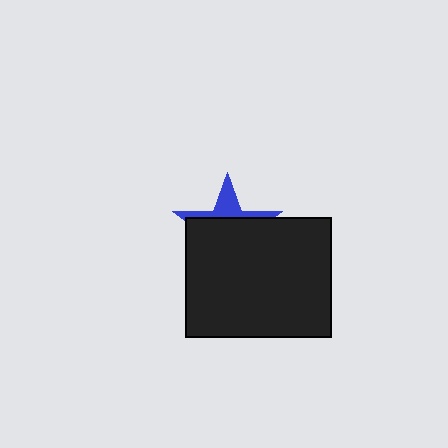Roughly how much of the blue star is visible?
A small part of it is visible (roughly 30%).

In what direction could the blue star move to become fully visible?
The blue star could move up. That would shift it out from behind the black rectangle entirely.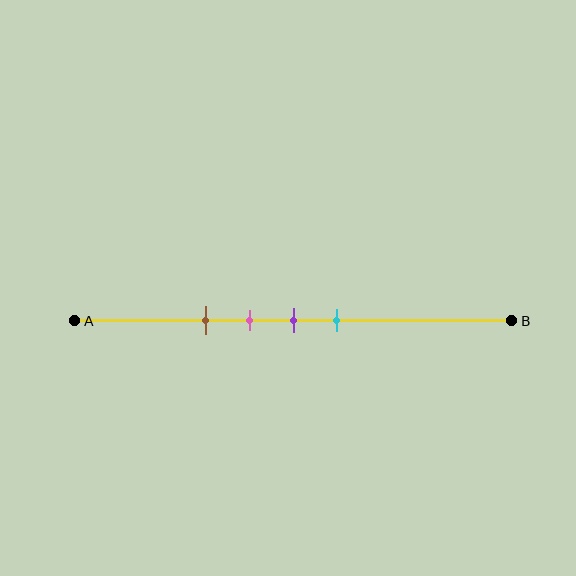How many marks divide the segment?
There are 4 marks dividing the segment.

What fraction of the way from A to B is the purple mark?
The purple mark is approximately 50% (0.5) of the way from A to B.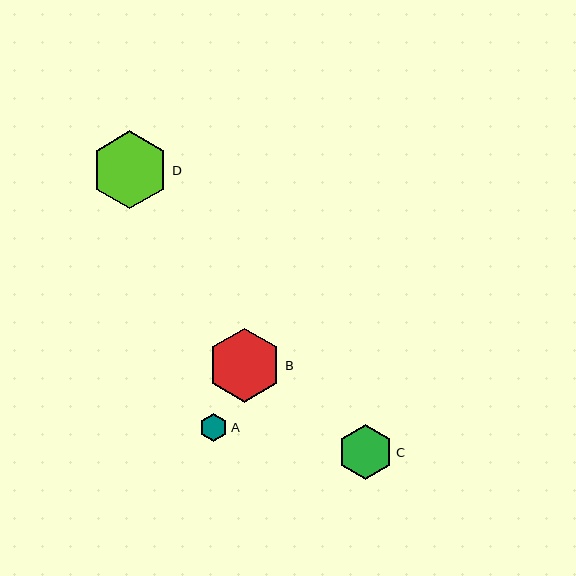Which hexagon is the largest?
Hexagon D is the largest with a size of approximately 78 pixels.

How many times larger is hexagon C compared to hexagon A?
Hexagon C is approximately 1.9 times the size of hexagon A.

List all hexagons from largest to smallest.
From largest to smallest: D, B, C, A.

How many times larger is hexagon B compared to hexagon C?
Hexagon B is approximately 1.4 times the size of hexagon C.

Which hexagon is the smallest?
Hexagon A is the smallest with a size of approximately 28 pixels.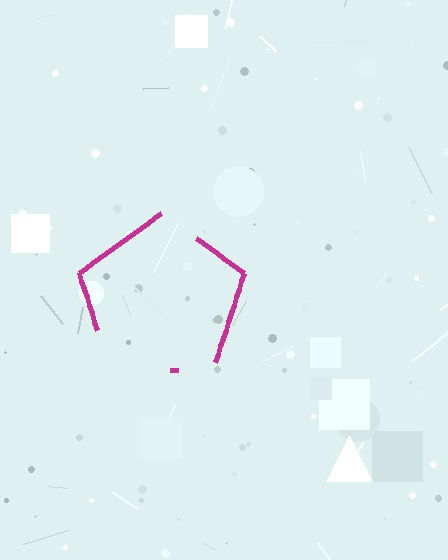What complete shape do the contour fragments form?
The contour fragments form a pentagon.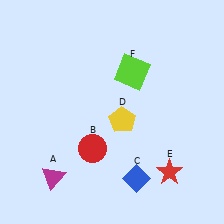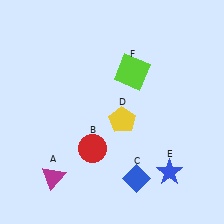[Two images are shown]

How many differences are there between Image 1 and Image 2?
There is 1 difference between the two images.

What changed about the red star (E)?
In Image 1, E is red. In Image 2, it changed to blue.